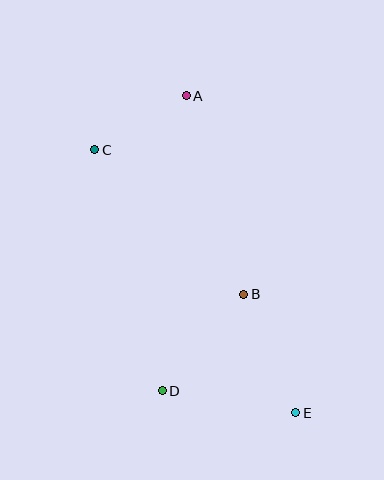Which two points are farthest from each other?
Points A and E are farthest from each other.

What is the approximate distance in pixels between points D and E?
The distance between D and E is approximately 135 pixels.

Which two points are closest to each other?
Points A and C are closest to each other.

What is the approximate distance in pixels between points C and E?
The distance between C and E is approximately 331 pixels.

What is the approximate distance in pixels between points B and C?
The distance between B and C is approximately 207 pixels.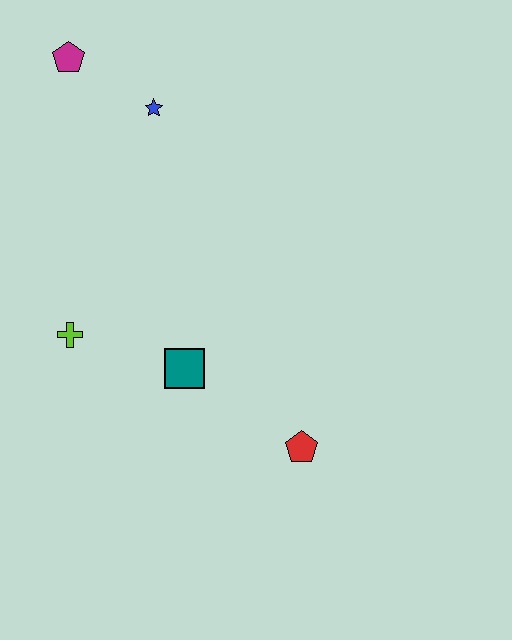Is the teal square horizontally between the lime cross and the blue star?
No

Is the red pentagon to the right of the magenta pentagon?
Yes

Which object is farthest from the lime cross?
The magenta pentagon is farthest from the lime cross.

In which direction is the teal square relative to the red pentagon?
The teal square is to the left of the red pentagon.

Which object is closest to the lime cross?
The teal square is closest to the lime cross.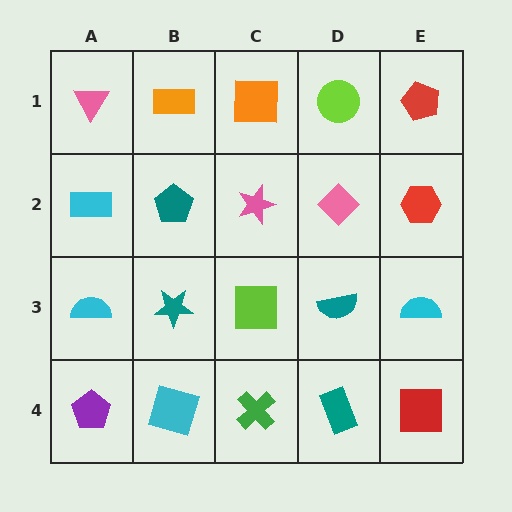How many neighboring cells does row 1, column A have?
2.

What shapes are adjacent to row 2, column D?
A lime circle (row 1, column D), a teal semicircle (row 3, column D), a pink star (row 2, column C), a red hexagon (row 2, column E).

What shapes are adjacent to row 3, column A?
A cyan rectangle (row 2, column A), a purple pentagon (row 4, column A), a teal star (row 3, column B).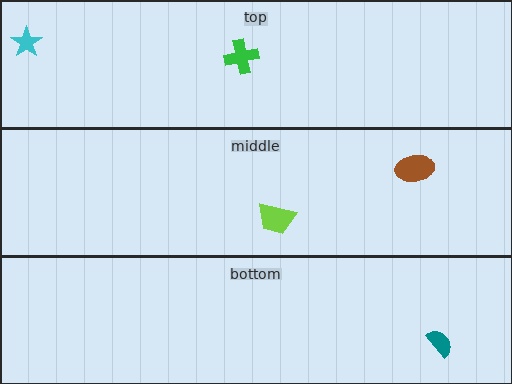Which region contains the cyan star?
The top region.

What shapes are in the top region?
The cyan star, the green cross.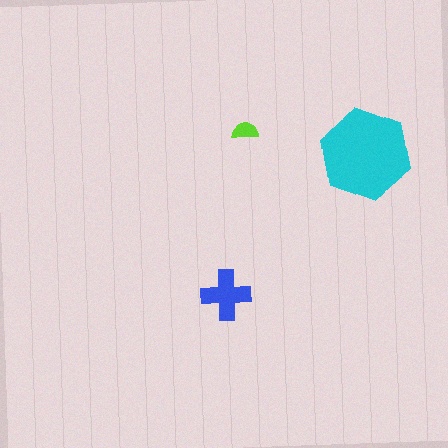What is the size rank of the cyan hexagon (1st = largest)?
1st.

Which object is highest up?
The lime semicircle is topmost.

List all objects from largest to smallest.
The cyan hexagon, the blue cross, the lime semicircle.